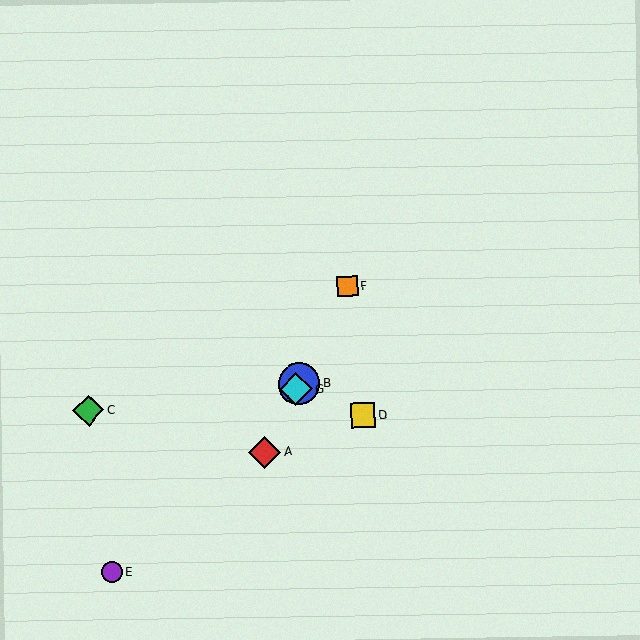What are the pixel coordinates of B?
Object B is at (299, 384).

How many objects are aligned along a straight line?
4 objects (A, B, F, G) are aligned along a straight line.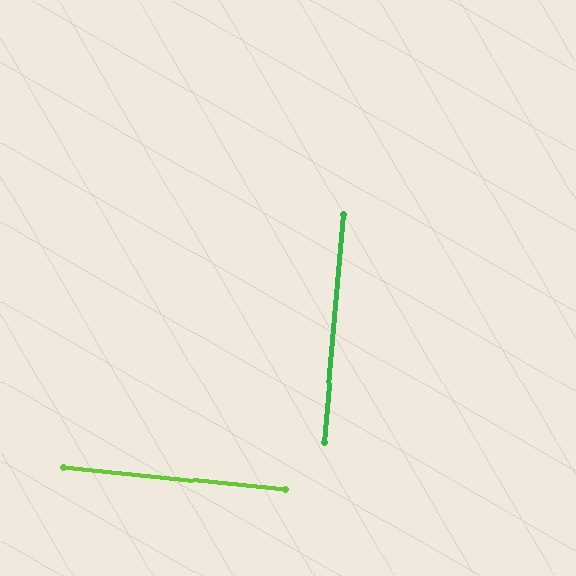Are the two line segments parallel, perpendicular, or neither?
Perpendicular — they meet at approximately 89°.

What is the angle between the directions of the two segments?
Approximately 89 degrees.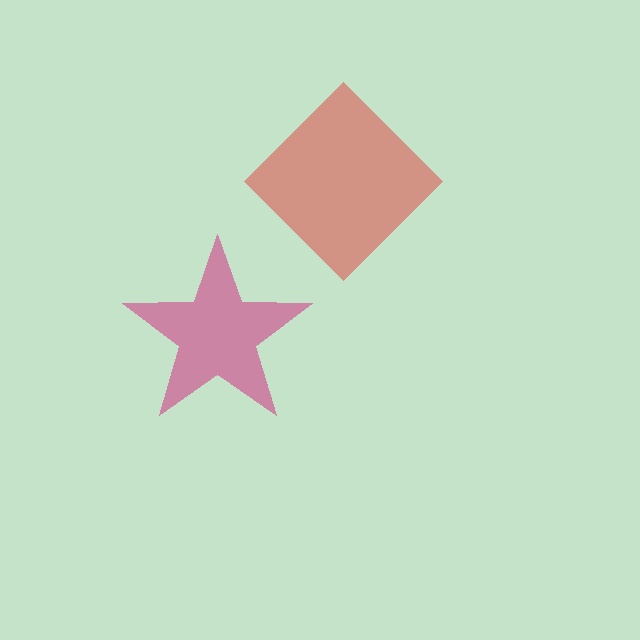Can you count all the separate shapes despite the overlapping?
Yes, there are 2 separate shapes.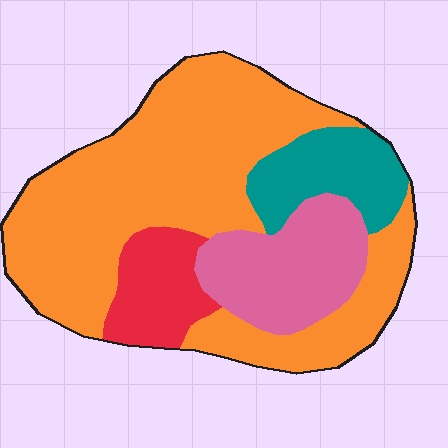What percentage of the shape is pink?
Pink covers around 15% of the shape.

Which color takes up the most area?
Orange, at roughly 60%.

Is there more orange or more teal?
Orange.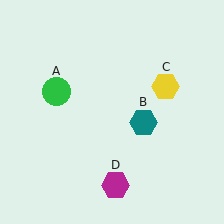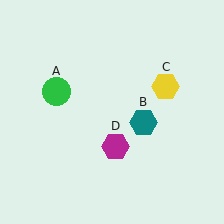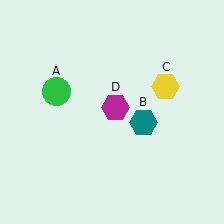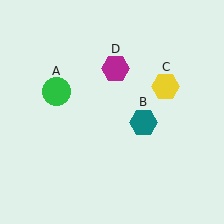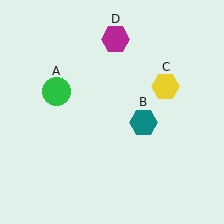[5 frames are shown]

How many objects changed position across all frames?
1 object changed position: magenta hexagon (object D).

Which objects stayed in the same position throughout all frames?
Green circle (object A) and teal hexagon (object B) and yellow hexagon (object C) remained stationary.